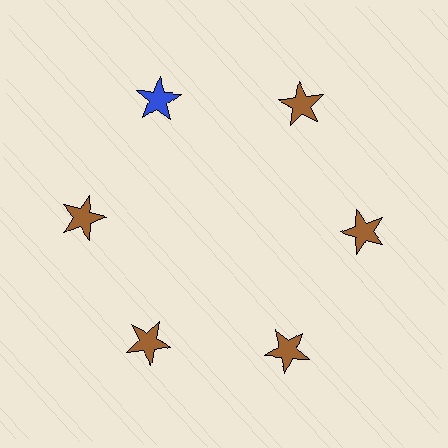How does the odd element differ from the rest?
It has a different color: blue instead of brown.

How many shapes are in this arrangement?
There are 6 shapes arranged in a ring pattern.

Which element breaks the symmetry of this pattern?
The blue star at roughly the 11 o'clock position breaks the symmetry. All other shapes are brown stars.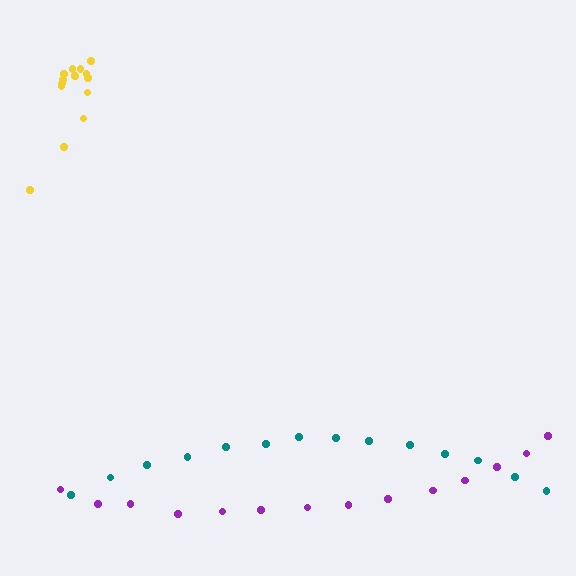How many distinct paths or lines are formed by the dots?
There are 3 distinct paths.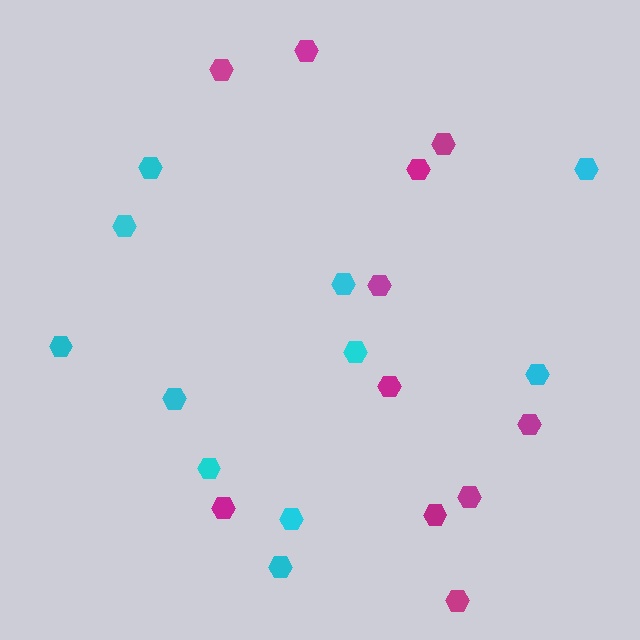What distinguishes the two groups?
There are 2 groups: one group of cyan hexagons (11) and one group of magenta hexagons (11).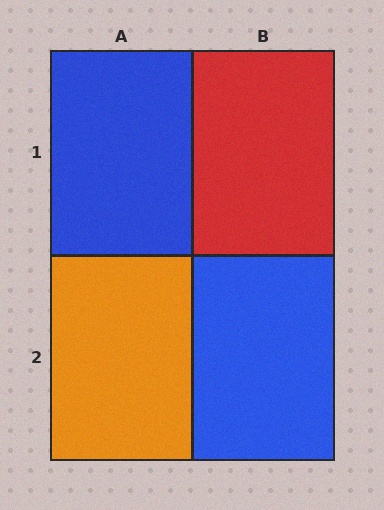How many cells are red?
1 cell is red.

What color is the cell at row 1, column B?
Red.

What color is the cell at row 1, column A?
Blue.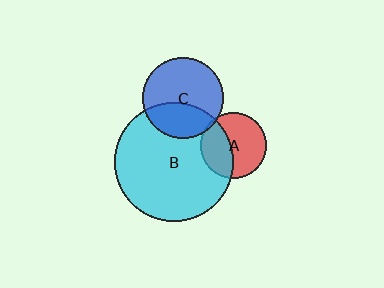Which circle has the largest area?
Circle B (cyan).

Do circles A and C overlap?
Yes.